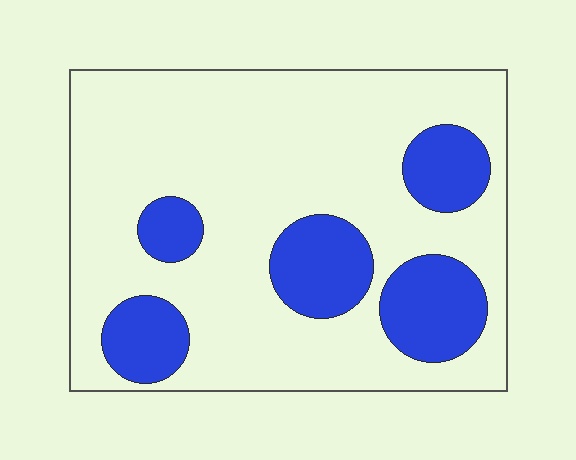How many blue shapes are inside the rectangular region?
5.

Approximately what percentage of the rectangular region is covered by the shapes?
Approximately 25%.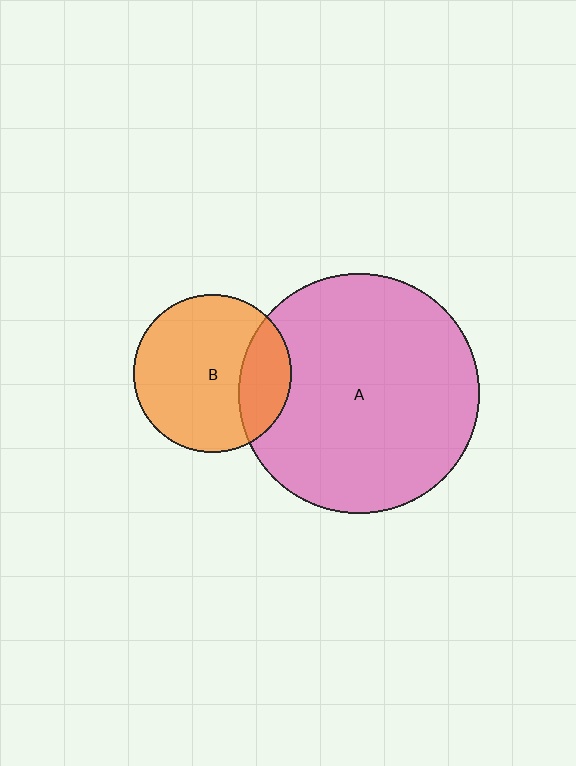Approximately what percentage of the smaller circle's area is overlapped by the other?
Approximately 25%.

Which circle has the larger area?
Circle A (pink).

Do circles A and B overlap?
Yes.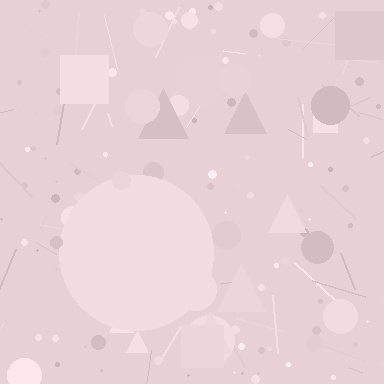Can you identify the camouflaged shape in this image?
The camouflaged shape is a circle.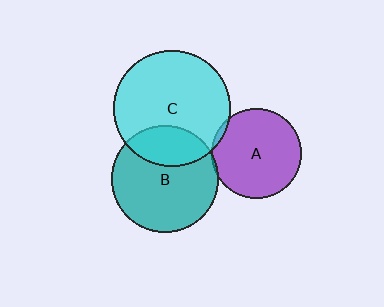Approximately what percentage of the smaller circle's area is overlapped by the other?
Approximately 5%.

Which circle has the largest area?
Circle C (cyan).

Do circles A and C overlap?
Yes.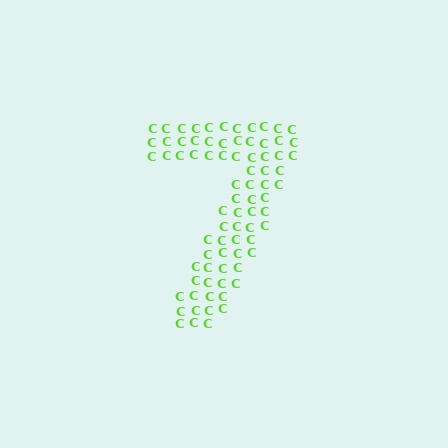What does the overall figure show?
The overall figure shows the digit 7.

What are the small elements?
The small elements are letter C's.